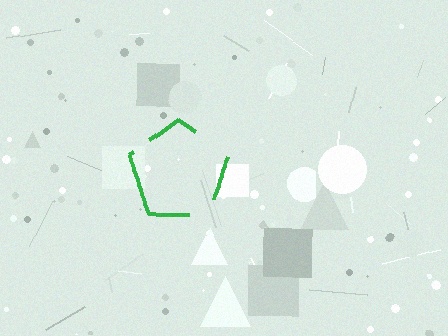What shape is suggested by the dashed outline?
The dashed outline suggests a pentagon.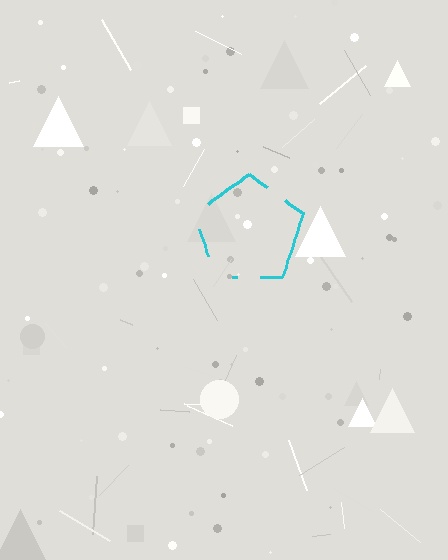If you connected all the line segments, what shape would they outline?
They would outline a pentagon.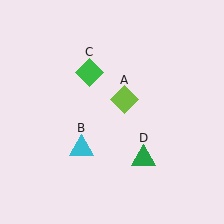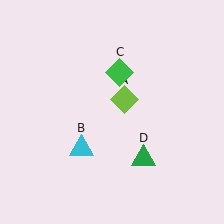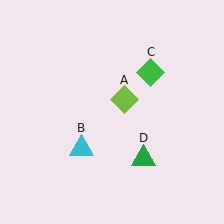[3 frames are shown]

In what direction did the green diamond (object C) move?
The green diamond (object C) moved right.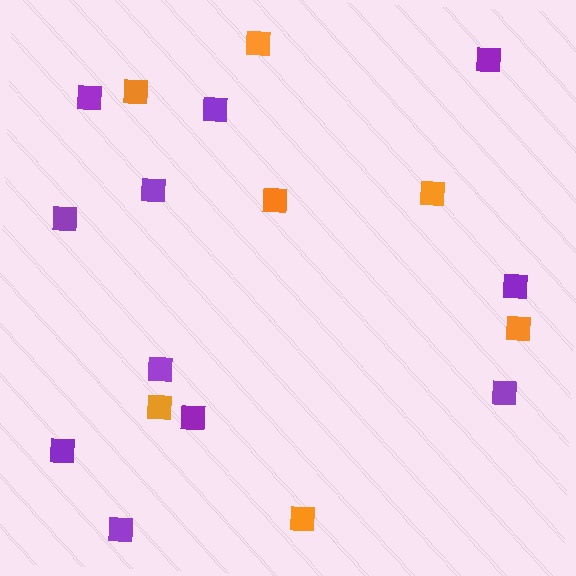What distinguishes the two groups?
There are 2 groups: one group of purple squares (11) and one group of orange squares (7).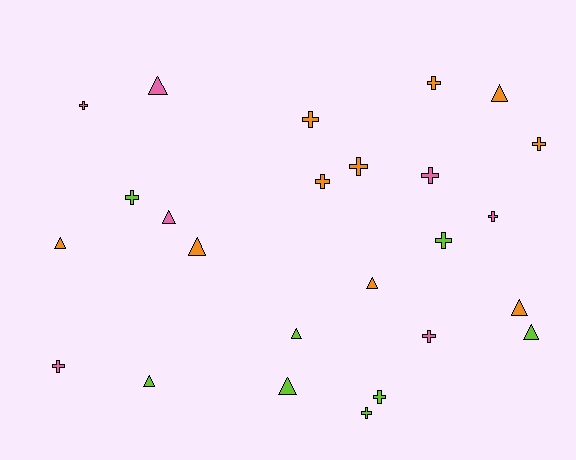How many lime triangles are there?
There are 4 lime triangles.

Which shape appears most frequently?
Cross, with 14 objects.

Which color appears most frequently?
Orange, with 10 objects.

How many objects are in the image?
There are 25 objects.